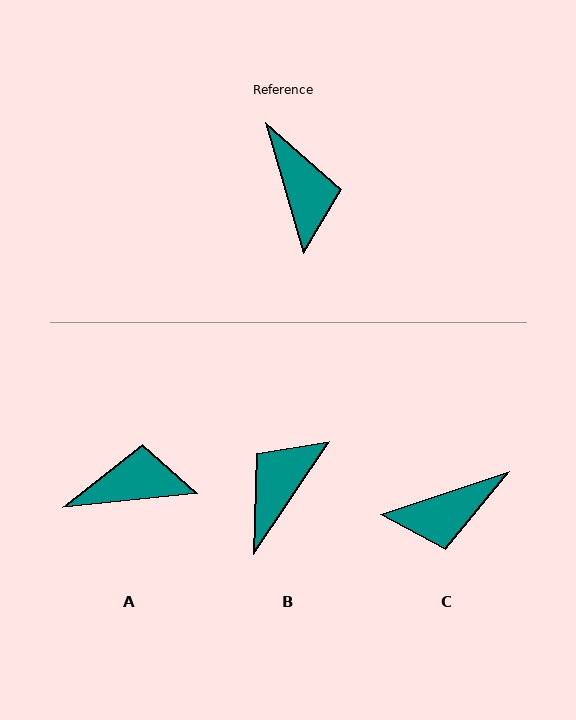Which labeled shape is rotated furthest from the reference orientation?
B, about 130 degrees away.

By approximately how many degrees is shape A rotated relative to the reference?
Approximately 80 degrees counter-clockwise.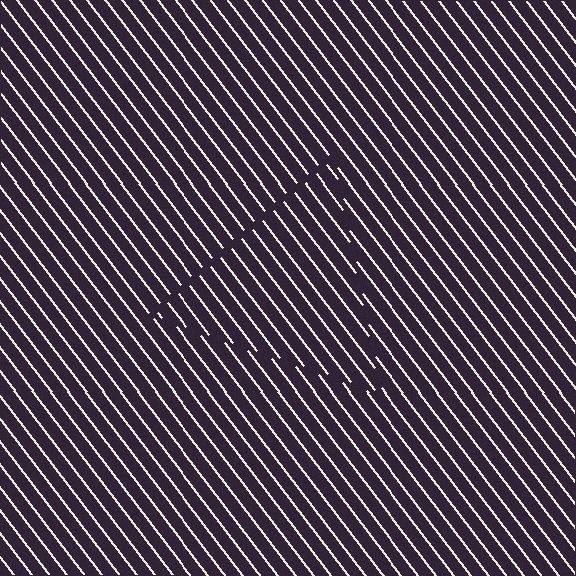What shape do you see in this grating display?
An illusory triangle. The interior of the shape contains the same grating, shifted by half a period — the contour is defined by the phase discontinuity where line-ends from the inner and outer gratings abut.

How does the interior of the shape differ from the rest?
The interior of the shape contains the same grating, shifted by half a period — the contour is defined by the phase discontinuity where line-ends from the inner and outer gratings abut.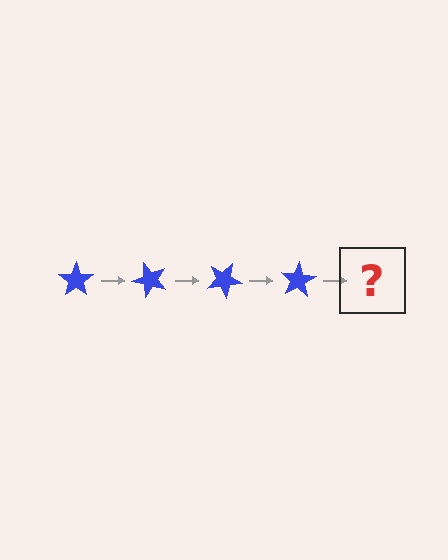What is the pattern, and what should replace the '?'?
The pattern is that the star rotates 50 degrees each step. The '?' should be a blue star rotated 200 degrees.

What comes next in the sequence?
The next element should be a blue star rotated 200 degrees.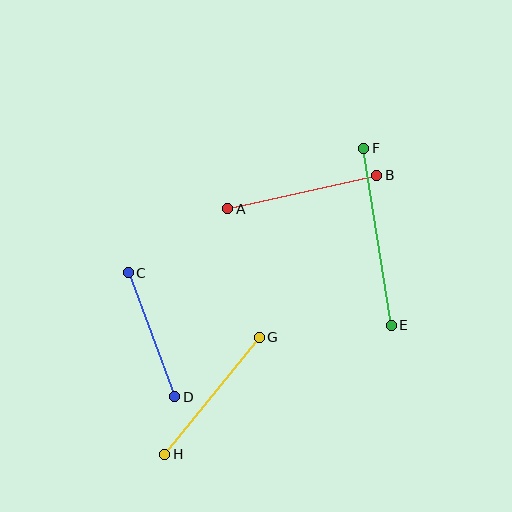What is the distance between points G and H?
The distance is approximately 151 pixels.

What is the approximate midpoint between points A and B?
The midpoint is at approximately (302, 192) pixels.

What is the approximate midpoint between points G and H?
The midpoint is at approximately (212, 396) pixels.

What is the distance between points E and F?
The distance is approximately 179 pixels.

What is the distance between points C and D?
The distance is approximately 133 pixels.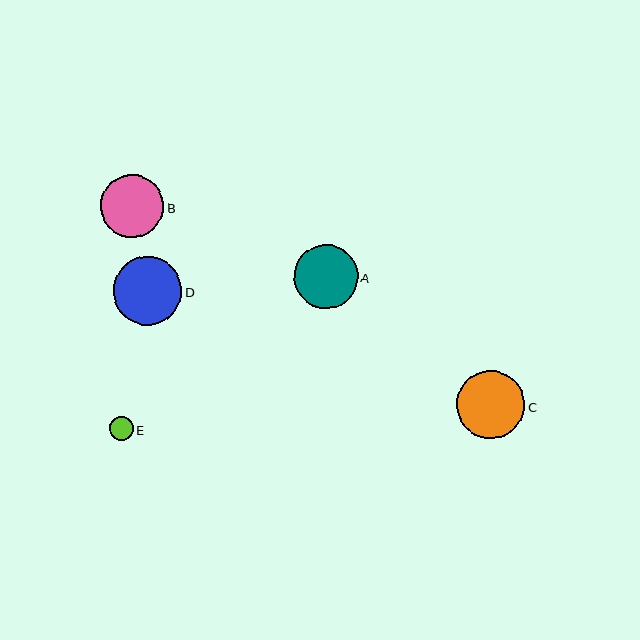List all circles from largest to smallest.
From largest to smallest: D, C, A, B, E.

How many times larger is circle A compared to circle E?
Circle A is approximately 2.7 times the size of circle E.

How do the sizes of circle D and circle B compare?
Circle D and circle B are approximately the same size.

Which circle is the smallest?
Circle E is the smallest with a size of approximately 24 pixels.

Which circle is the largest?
Circle D is the largest with a size of approximately 68 pixels.